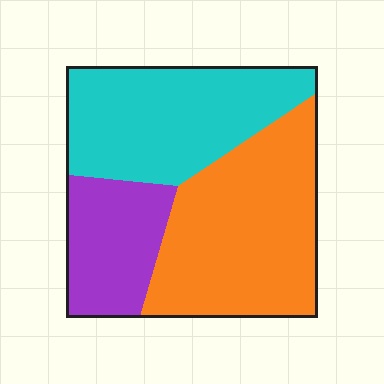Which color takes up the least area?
Purple, at roughly 20%.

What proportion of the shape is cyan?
Cyan takes up about three eighths (3/8) of the shape.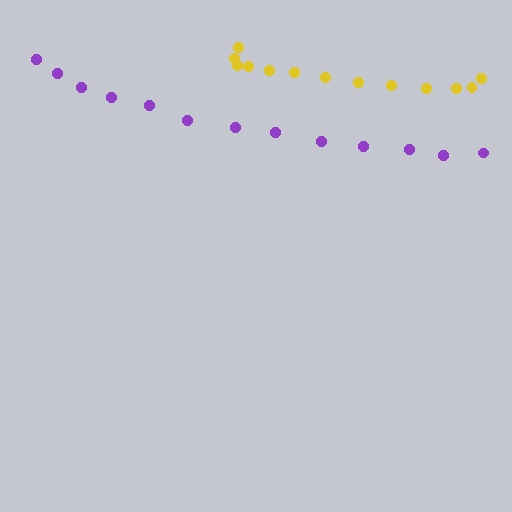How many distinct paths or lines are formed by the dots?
There are 2 distinct paths.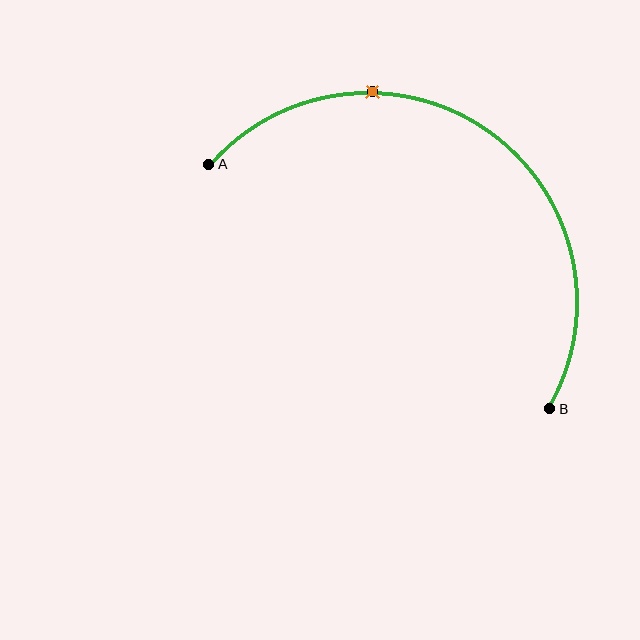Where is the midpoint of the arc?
The arc midpoint is the point on the curve farthest from the straight line joining A and B. It sits above and to the right of that line.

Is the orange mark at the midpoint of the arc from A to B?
No. The orange mark lies on the arc but is closer to endpoint A. The arc midpoint would be at the point on the curve equidistant along the arc from both A and B.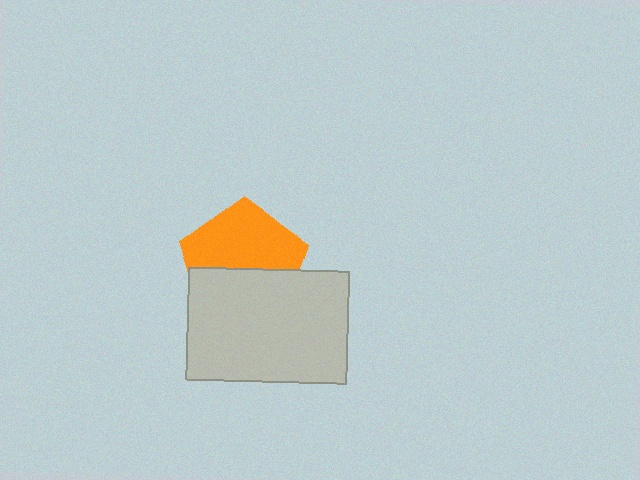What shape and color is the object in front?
The object in front is a light gray rectangle.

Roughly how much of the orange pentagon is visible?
About half of it is visible (roughly 54%).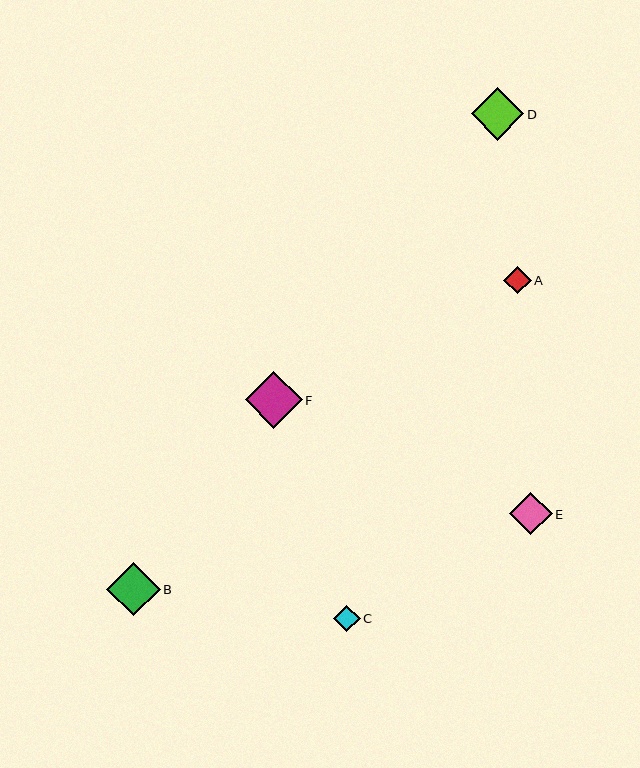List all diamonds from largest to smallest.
From largest to smallest: F, B, D, E, A, C.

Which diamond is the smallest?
Diamond C is the smallest with a size of approximately 26 pixels.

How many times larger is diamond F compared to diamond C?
Diamond F is approximately 2.2 times the size of diamond C.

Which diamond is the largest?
Diamond F is the largest with a size of approximately 57 pixels.